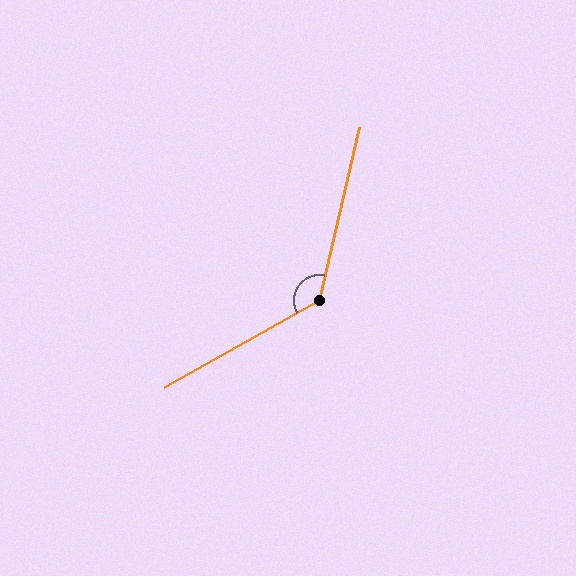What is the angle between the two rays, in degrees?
Approximately 132 degrees.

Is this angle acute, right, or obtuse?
It is obtuse.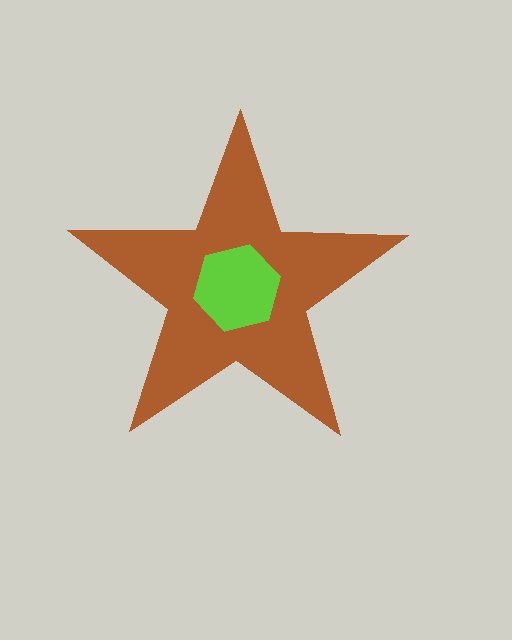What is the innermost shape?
The lime hexagon.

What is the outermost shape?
The brown star.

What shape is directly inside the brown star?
The lime hexagon.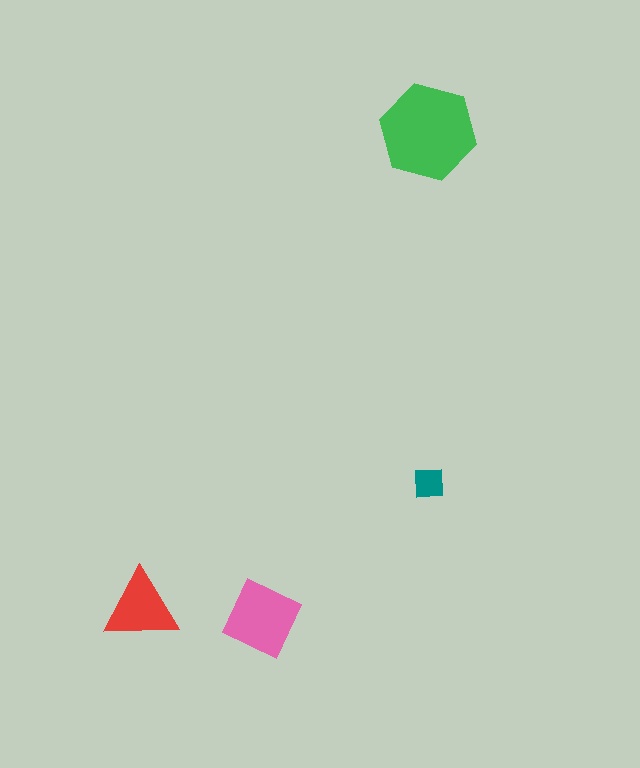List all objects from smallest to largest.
The teal square, the red triangle, the pink square, the green hexagon.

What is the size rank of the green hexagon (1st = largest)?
1st.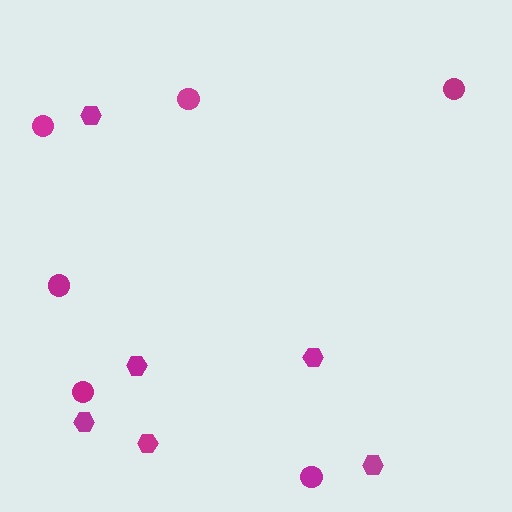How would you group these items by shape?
There are 2 groups: one group of circles (6) and one group of hexagons (6).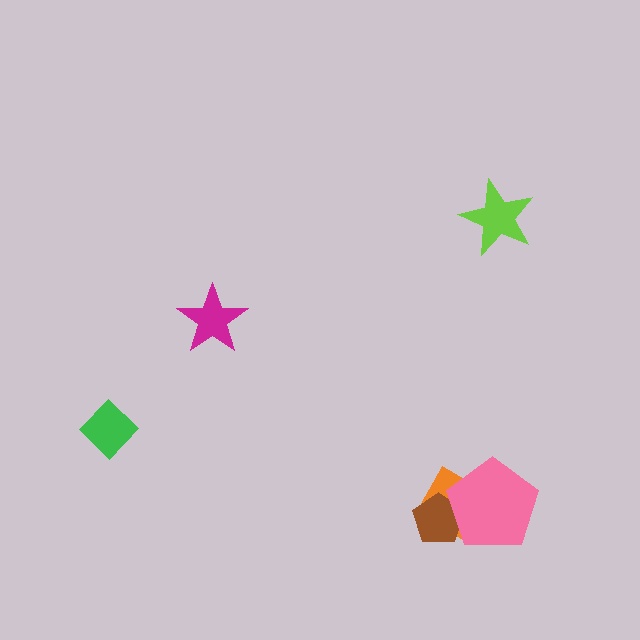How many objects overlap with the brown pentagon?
2 objects overlap with the brown pentagon.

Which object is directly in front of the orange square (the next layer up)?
The brown pentagon is directly in front of the orange square.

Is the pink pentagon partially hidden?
No, no other shape covers it.